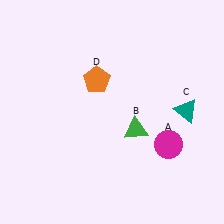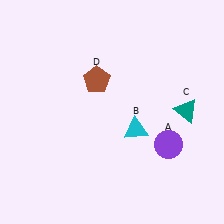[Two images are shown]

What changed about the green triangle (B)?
In Image 1, B is green. In Image 2, it changed to cyan.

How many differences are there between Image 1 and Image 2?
There are 3 differences between the two images.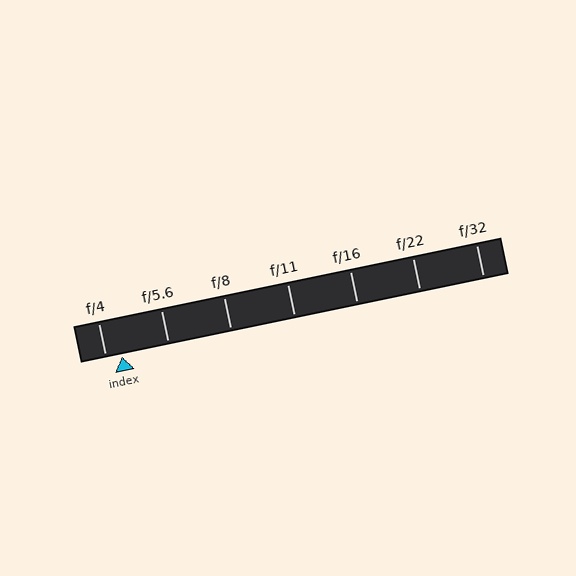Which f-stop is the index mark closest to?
The index mark is closest to f/4.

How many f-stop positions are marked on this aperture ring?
There are 7 f-stop positions marked.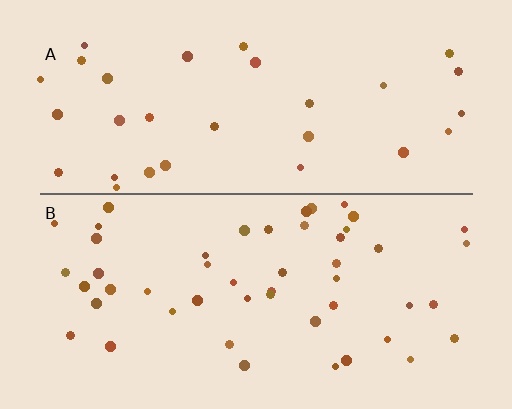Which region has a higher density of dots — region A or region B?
B (the bottom).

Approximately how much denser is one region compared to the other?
Approximately 1.6× — region B over region A.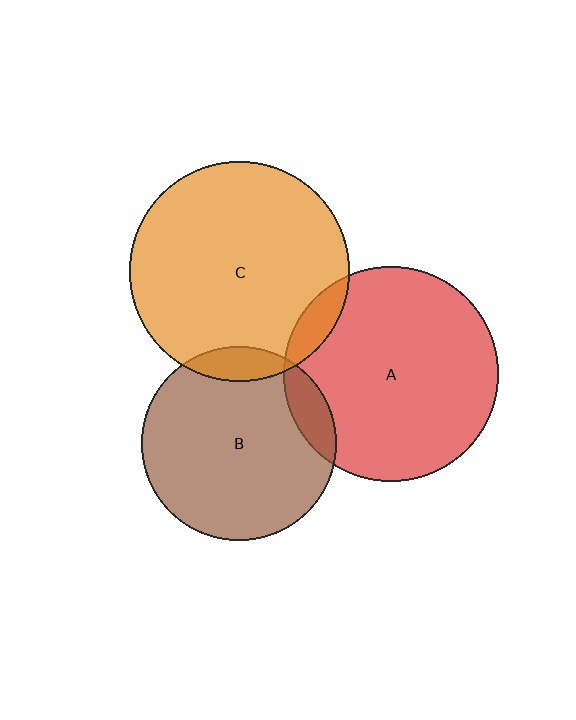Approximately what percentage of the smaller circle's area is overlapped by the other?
Approximately 10%.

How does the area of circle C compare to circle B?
Approximately 1.3 times.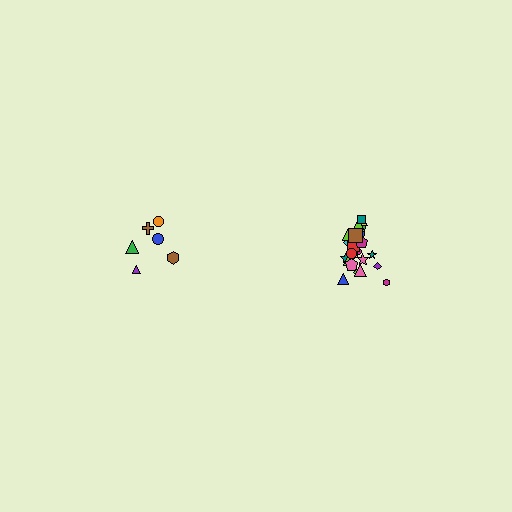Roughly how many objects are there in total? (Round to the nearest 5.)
Roughly 30 objects in total.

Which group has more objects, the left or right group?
The right group.